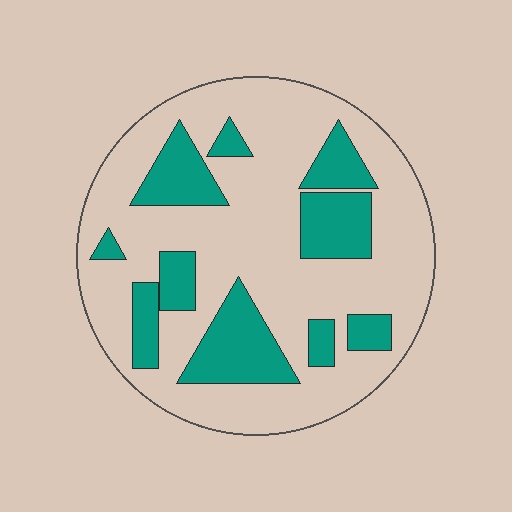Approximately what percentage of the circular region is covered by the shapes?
Approximately 30%.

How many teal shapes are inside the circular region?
10.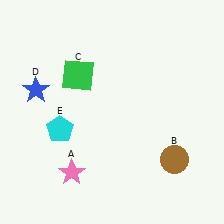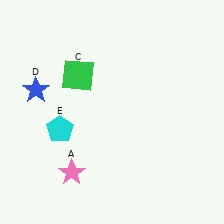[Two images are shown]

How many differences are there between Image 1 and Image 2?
There is 1 difference between the two images.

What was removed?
The brown circle (B) was removed in Image 2.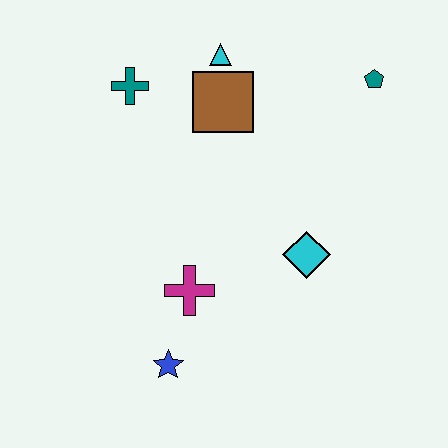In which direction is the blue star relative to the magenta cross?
The blue star is below the magenta cross.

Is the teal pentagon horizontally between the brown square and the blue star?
No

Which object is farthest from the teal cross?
The blue star is farthest from the teal cross.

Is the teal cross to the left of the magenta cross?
Yes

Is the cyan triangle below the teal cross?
No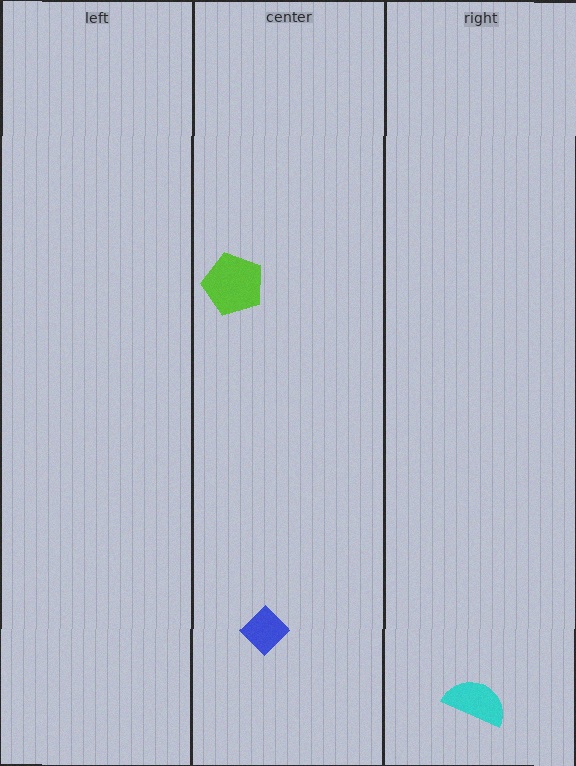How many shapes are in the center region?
2.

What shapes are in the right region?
The cyan semicircle.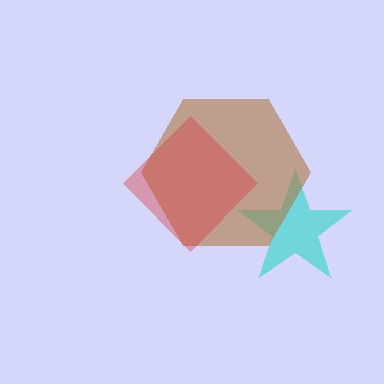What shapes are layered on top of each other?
The layered shapes are: a cyan star, a brown hexagon, a red diamond.